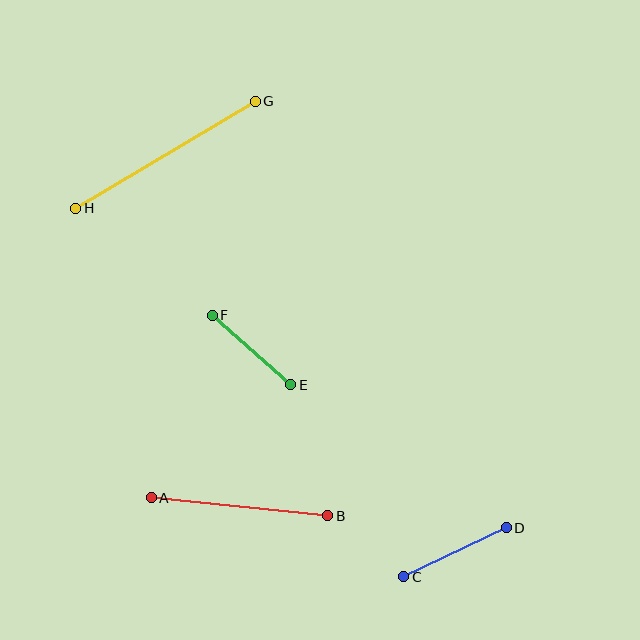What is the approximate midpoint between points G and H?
The midpoint is at approximately (165, 155) pixels.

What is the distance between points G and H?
The distance is approximately 209 pixels.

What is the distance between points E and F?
The distance is approximately 105 pixels.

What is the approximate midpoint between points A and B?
The midpoint is at approximately (240, 507) pixels.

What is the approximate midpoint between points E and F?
The midpoint is at approximately (252, 350) pixels.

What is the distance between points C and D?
The distance is approximately 113 pixels.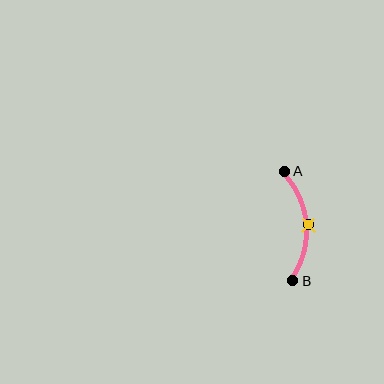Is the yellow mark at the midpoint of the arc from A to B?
Yes. The yellow mark lies on the arc at equal arc-length from both A and B — it is the arc midpoint.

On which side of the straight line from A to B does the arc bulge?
The arc bulges to the right of the straight line connecting A and B.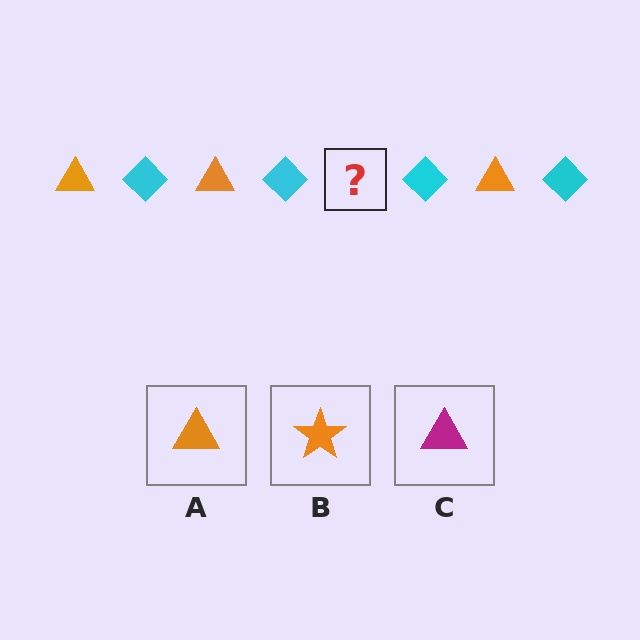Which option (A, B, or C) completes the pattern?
A.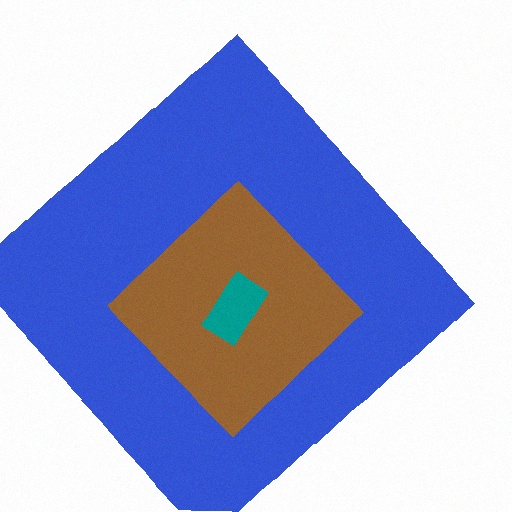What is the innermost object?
The teal rectangle.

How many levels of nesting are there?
3.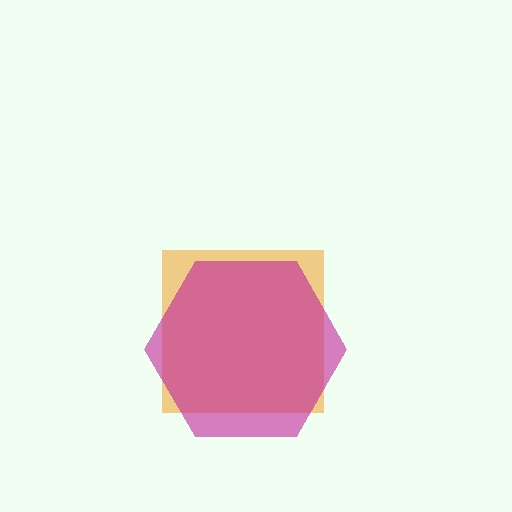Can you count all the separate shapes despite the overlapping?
Yes, there are 2 separate shapes.